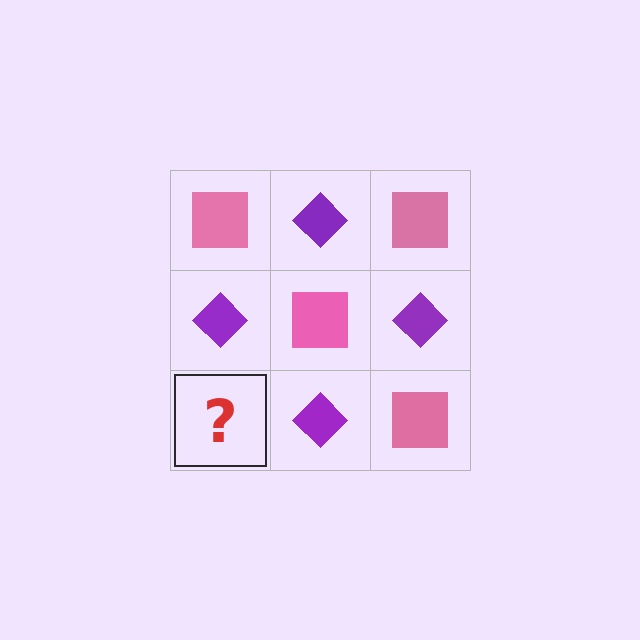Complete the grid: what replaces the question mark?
The question mark should be replaced with a pink square.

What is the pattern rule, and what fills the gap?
The rule is that it alternates pink square and purple diamond in a checkerboard pattern. The gap should be filled with a pink square.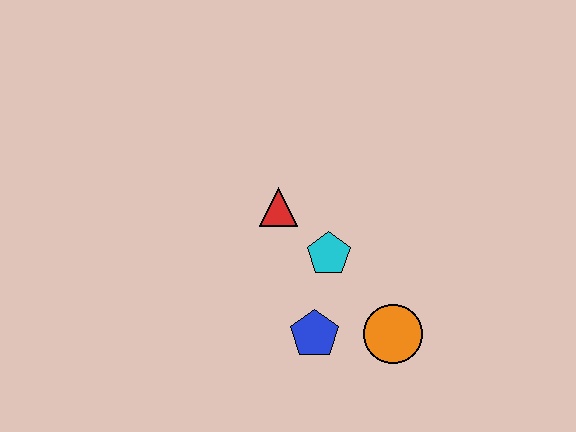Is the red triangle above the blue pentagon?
Yes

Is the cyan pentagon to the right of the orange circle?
No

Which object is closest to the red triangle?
The cyan pentagon is closest to the red triangle.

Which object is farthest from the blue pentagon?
The red triangle is farthest from the blue pentagon.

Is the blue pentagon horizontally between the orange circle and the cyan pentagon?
No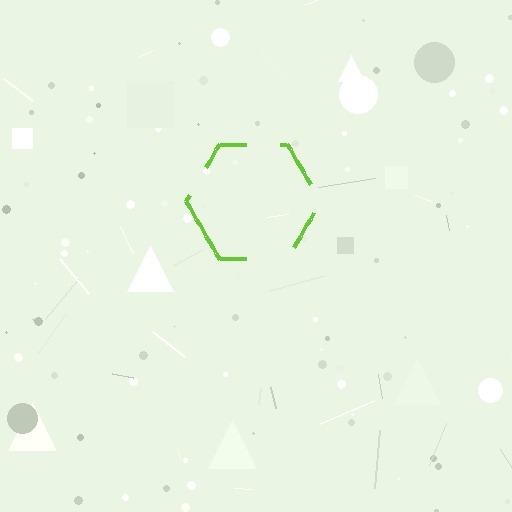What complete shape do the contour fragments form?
The contour fragments form a hexagon.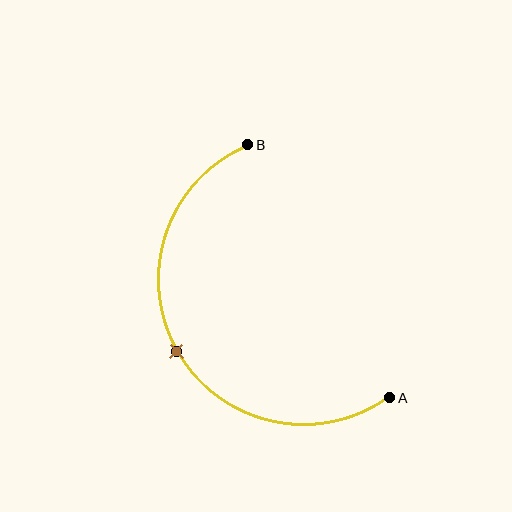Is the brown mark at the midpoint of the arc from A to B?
Yes. The brown mark lies on the arc at equal arc-length from both A and B — it is the arc midpoint.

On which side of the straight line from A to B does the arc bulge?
The arc bulges to the left of the straight line connecting A and B.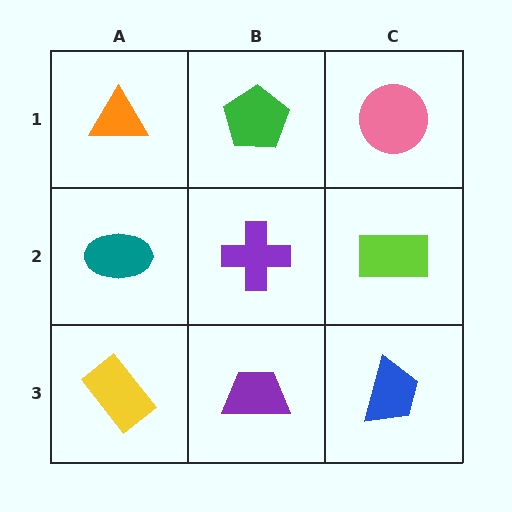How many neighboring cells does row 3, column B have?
3.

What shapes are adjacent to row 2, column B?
A green pentagon (row 1, column B), a purple trapezoid (row 3, column B), a teal ellipse (row 2, column A), a lime rectangle (row 2, column C).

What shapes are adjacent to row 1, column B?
A purple cross (row 2, column B), an orange triangle (row 1, column A), a pink circle (row 1, column C).